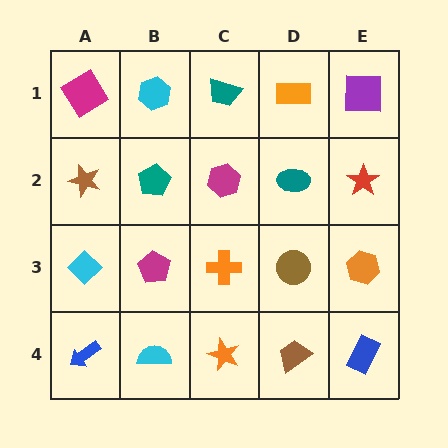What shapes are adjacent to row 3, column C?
A magenta hexagon (row 2, column C), an orange star (row 4, column C), a magenta pentagon (row 3, column B), a brown circle (row 3, column D).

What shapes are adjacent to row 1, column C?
A magenta hexagon (row 2, column C), a cyan hexagon (row 1, column B), an orange rectangle (row 1, column D).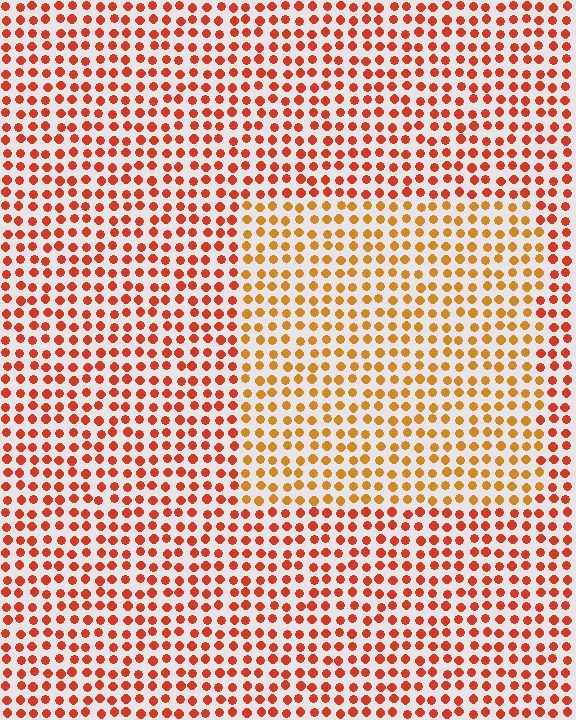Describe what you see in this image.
The image is filled with small red elements in a uniform arrangement. A rectangle-shaped region is visible where the elements are tinted to a slightly different hue, forming a subtle color boundary.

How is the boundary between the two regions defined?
The boundary is defined purely by a slight shift in hue (about 28 degrees). Spacing, size, and orientation are identical on both sides.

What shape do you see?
I see a rectangle.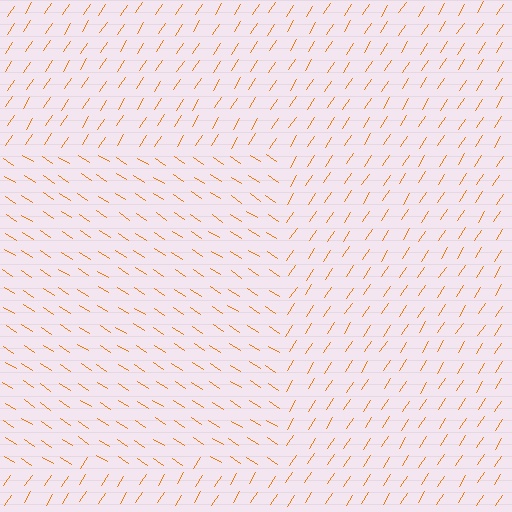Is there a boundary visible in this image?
Yes, there is a texture boundary formed by a change in line orientation.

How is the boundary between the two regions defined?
The boundary is defined purely by a change in line orientation (approximately 90 degrees difference). All lines are the same color and thickness.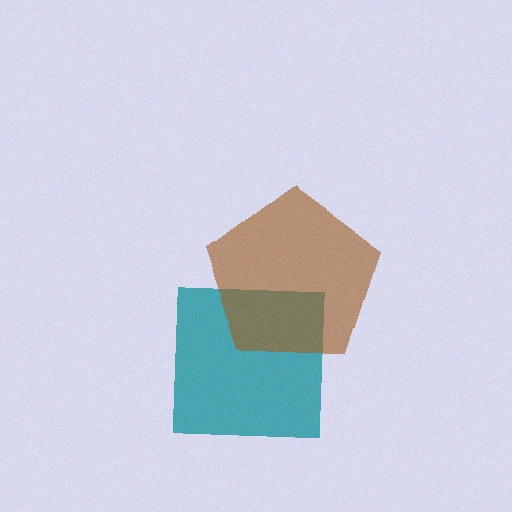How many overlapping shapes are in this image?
There are 2 overlapping shapes in the image.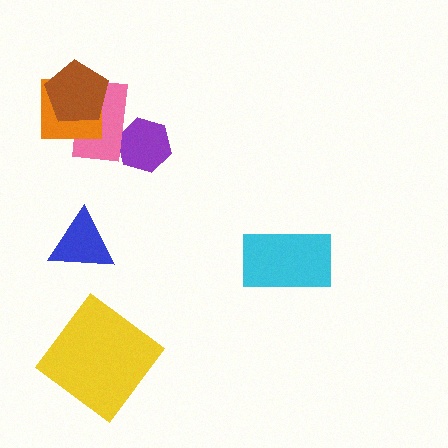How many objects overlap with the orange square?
2 objects overlap with the orange square.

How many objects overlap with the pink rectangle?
3 objects overlap with the pink rectangle.